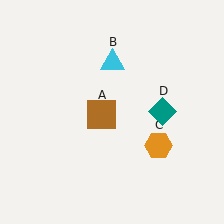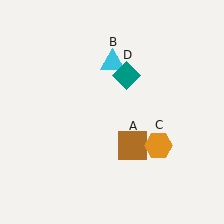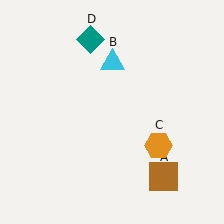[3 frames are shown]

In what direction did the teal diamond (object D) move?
The teal diamond (object D) moved up and to the left.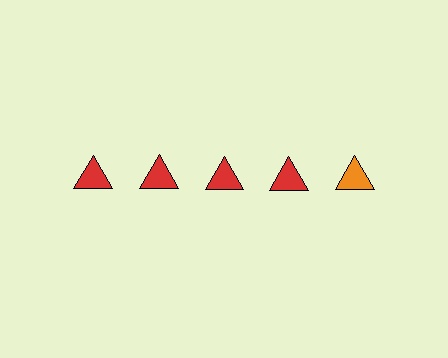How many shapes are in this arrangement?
There are 5 shapes arranged in a grid pattern.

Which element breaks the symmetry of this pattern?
The orange triangle in the top row, rightmost column breaks the symmetry. All other shapes are red triangles.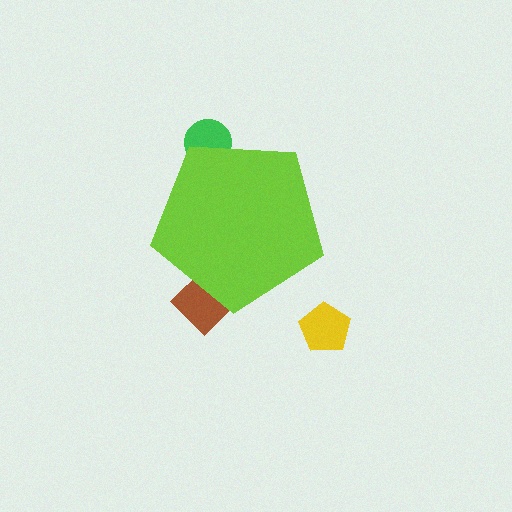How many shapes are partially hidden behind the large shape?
2 shapes are partially hidden.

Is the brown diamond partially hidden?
Yes, the brown diamond is partially hidden behind the lime pentagon.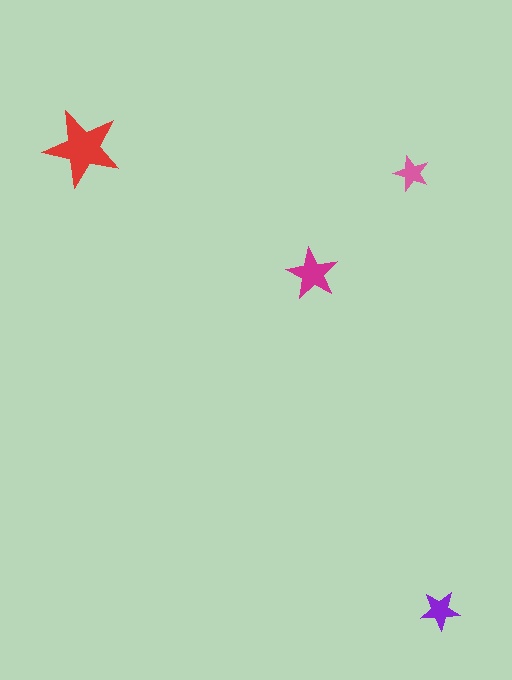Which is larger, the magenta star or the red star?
The red one.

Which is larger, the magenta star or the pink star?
The magenta one.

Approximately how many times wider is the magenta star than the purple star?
About 1.5 times wider.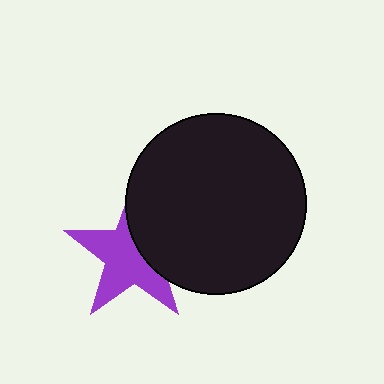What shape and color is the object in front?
The object in front is a black circle.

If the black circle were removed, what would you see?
You would see the complete purple star.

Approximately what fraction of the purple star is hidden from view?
Roughly 38% of the purple star is hidden behind the black circle.